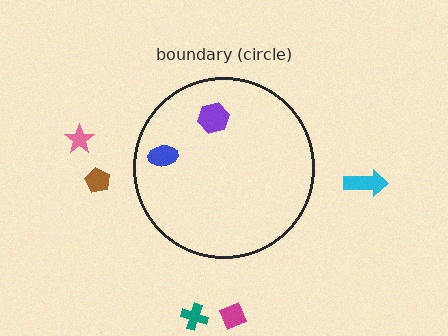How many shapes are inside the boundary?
2 inside, 5 outside.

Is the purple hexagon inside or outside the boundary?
Inside.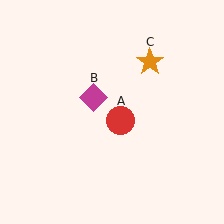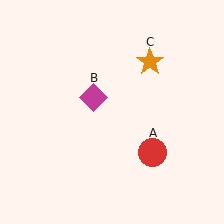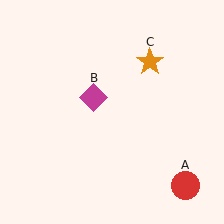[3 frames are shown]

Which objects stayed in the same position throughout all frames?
Magenta diamond (object B) and orange star (object C) remained stationary.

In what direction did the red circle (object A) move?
The red circle (object A) moved down and to the right.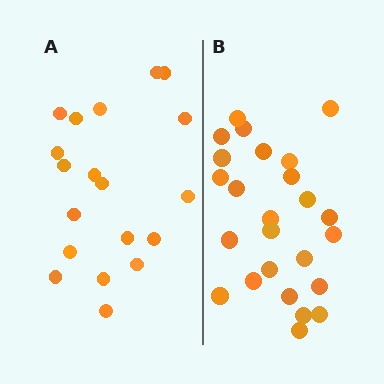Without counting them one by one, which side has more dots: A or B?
Region B (the right region) has more dots.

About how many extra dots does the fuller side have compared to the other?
Region B has about 6 more dots than region A.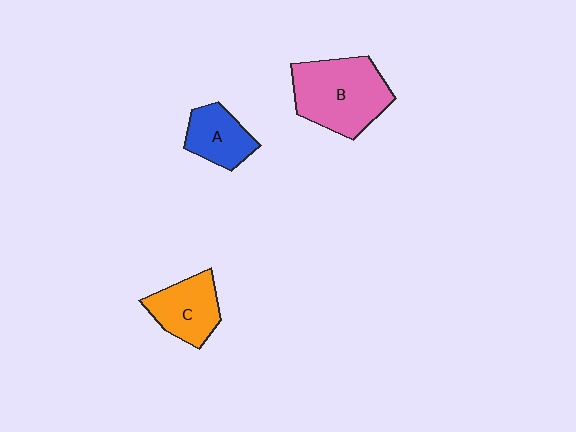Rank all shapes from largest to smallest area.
From largest to smallest: B (pink), C (orange), A (blue).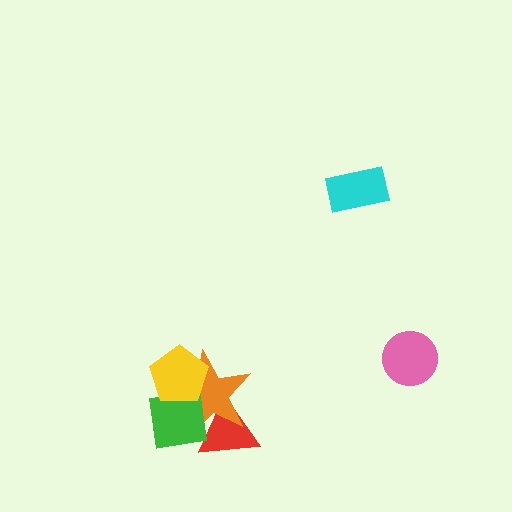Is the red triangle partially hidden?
Yes, it is partially covered by another shape.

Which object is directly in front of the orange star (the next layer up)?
The green square is directly in front of the orange star.